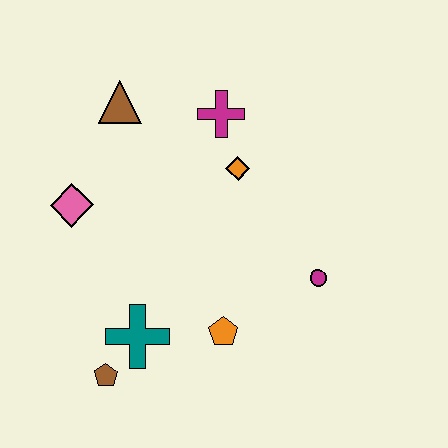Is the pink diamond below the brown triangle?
Yes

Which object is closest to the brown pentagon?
The teal cross is closest to the brown pentagon.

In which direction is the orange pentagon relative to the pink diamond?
The orange pentagon is to the right of the pink diamond.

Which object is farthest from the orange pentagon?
The brown triangle is farthest from the orange pentagon.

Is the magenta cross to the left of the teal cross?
No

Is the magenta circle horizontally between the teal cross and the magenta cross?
No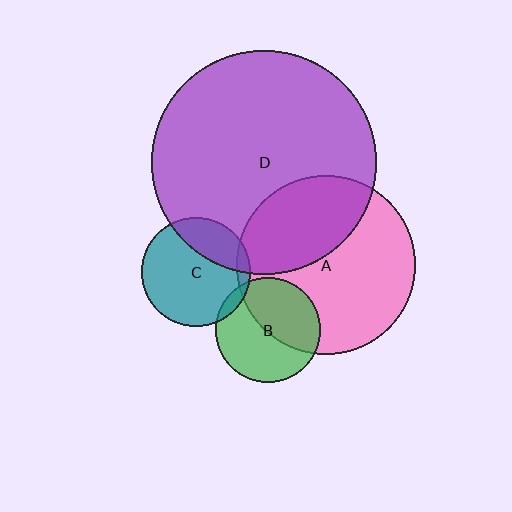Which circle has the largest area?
Circle D (purple).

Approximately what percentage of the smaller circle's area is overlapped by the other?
Approximately 35%.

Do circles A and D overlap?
Yes.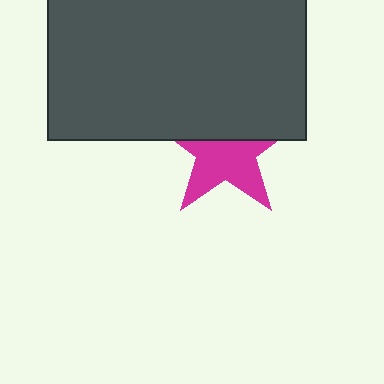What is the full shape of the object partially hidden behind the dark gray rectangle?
The partially hidden object is a magenta star.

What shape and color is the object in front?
The object in front is a dark gray rectangle.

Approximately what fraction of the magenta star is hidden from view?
Roughly 45% of the magenta star is hidden behind the dark gray rectangle.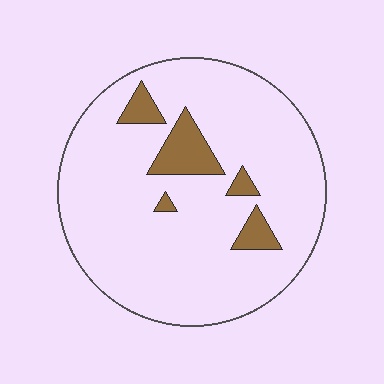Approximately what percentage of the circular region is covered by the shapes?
Approximately 10%.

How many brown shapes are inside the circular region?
5.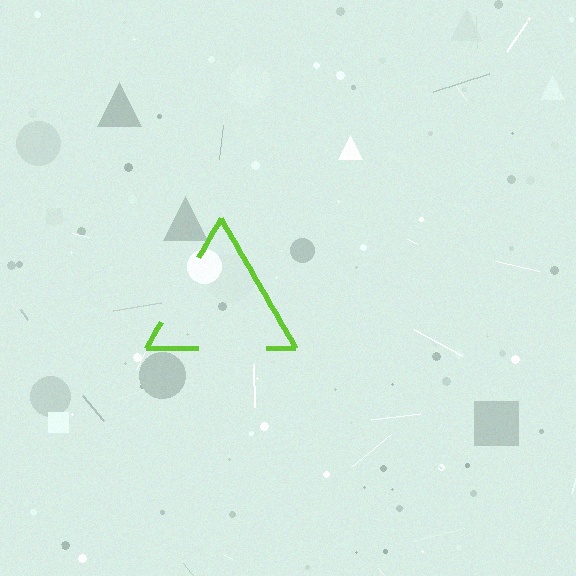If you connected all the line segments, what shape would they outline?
They would outline a triangle.